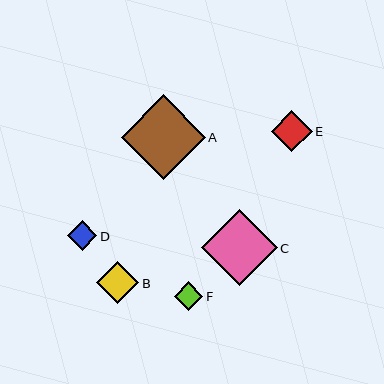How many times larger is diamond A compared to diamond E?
Diamond A is approximately 2.0 times the size of diamond E.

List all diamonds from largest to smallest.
From largest to smallest: A, C, B, E, D, F.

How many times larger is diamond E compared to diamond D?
Diamond E is approximately 1.4 times the size of diamond D.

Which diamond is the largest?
Diamond A is the largest with a size of approximately 84 pixels.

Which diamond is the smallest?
Diamond F is the smallest with a size of approximately 28 pixels.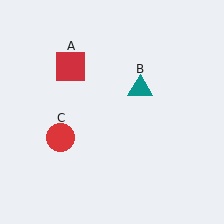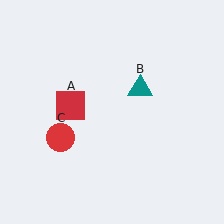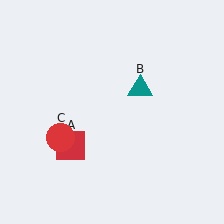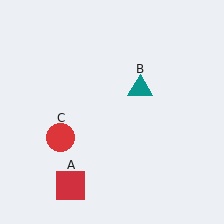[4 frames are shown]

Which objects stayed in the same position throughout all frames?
Teal triangle (object B) and red circle (object C) remained stationary.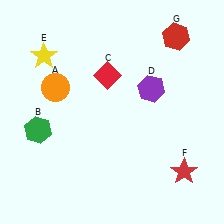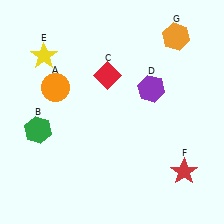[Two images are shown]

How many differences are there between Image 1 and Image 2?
There is 1 difference between the two images.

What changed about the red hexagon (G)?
In Image 1, G is red. In Image 2, it changed to orange.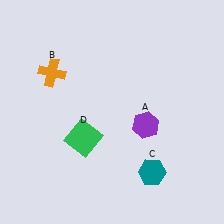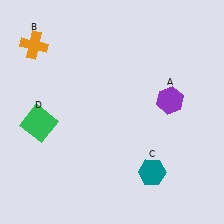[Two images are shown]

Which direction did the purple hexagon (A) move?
The purple hexagon (A) moved up.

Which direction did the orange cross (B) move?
The orange cross (B) moved up.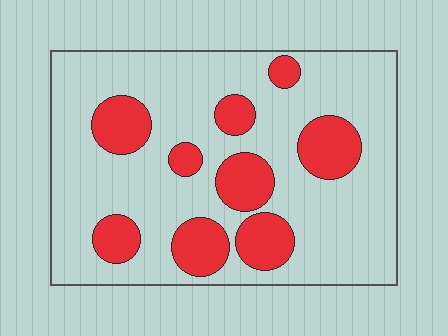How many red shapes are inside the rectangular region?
9.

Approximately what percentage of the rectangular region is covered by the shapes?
Approximately 25%.